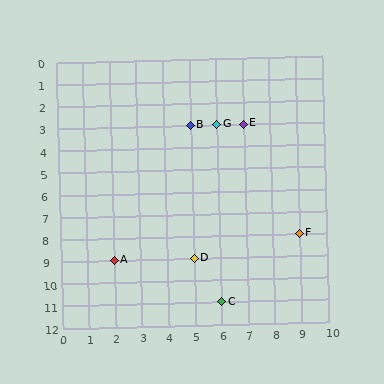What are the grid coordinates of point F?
Point F is at grid coordinates (9, 8).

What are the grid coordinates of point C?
Point C is at grid coordinates (6, 11).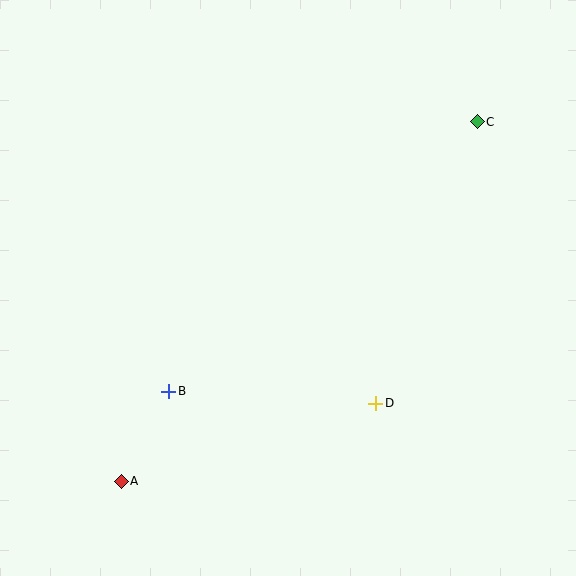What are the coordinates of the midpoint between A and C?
The midpoint between A and C is at (299, 301).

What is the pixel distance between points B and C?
The distance between B and C is 410 pixels.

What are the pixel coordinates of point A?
Point A is at (121, 481).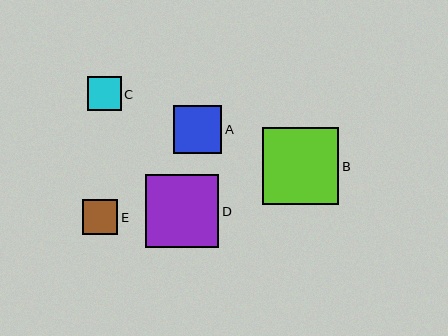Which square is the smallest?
Square C is the smallest with a size of approximately 34 pixels.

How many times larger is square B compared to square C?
Square B is approximately 2.3 times the size of square C.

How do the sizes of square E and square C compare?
Square E and square C are approximately the same size.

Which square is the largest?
Square B is the largest with a size of approximately 77 pixels.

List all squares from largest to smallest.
From largest to smallest: B, D, A, E, C.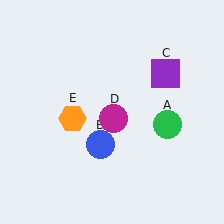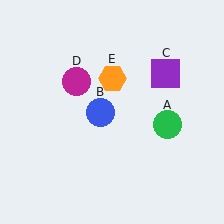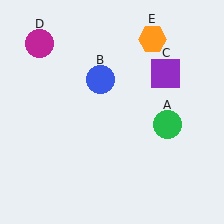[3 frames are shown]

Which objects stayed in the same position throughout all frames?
Green circle (object A) and purple square (object C) remained stationary.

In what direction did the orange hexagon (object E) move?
The orange hexagon (object E) moved up and to the right.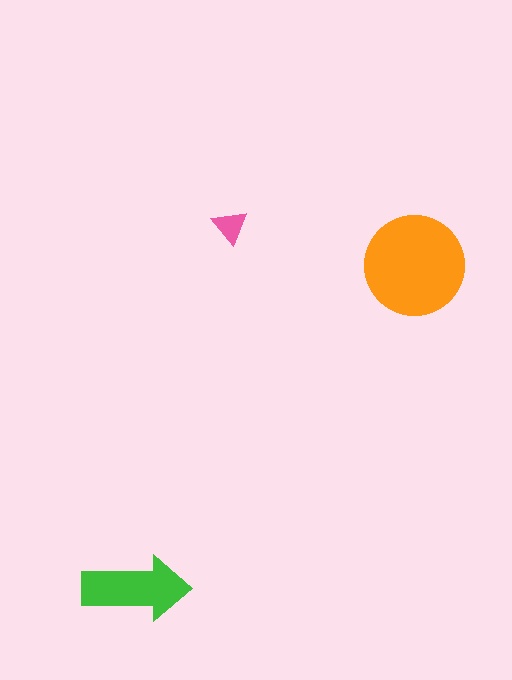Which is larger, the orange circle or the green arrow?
The orange circle.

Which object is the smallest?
The pink triangle.